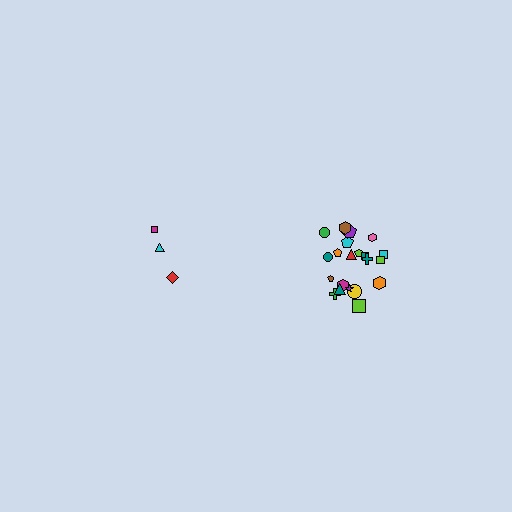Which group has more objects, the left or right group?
The right group.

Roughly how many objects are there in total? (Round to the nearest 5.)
Roughly 25 objects in total.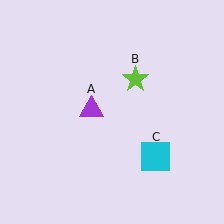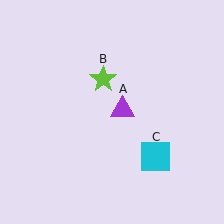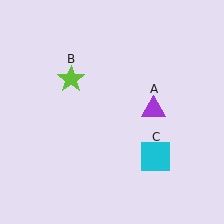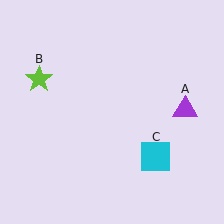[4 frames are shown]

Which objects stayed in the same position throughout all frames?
Cyan square (object C) remained stationary.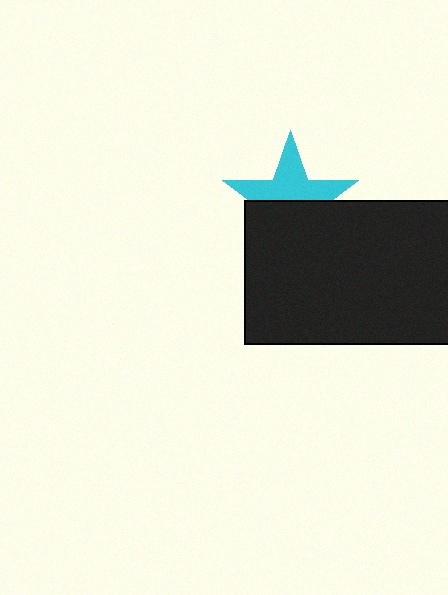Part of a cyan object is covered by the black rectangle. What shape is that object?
It is a star.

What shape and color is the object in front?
The object in front is a black rectangle.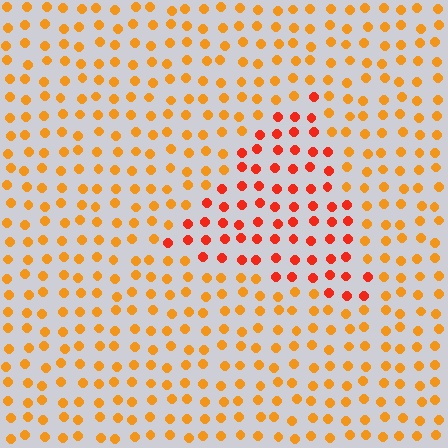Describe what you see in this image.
The image is filled with small orange elements in a uniform arrangement. A triangle-shaped region is visible where the elements are tinted to a slightly different hue, forming a subtle color boundary.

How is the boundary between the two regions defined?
The boundary is defined purely by a slight shift in hue (about 31 degrees). Spacing, size, and orientation are identical on both sides.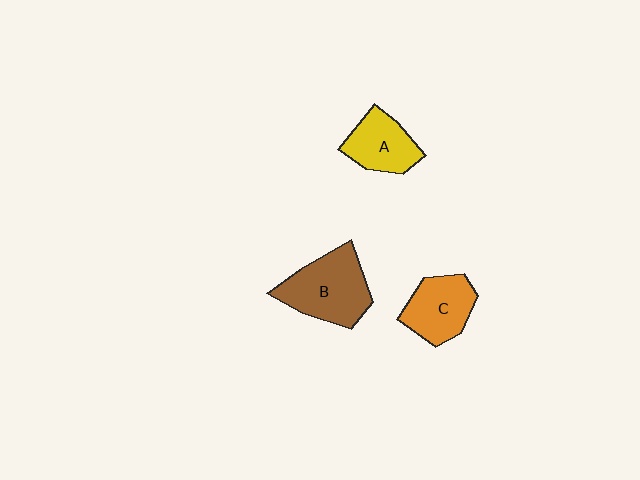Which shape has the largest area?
Shape B (brown).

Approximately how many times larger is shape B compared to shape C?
Approximately 1.3 times.